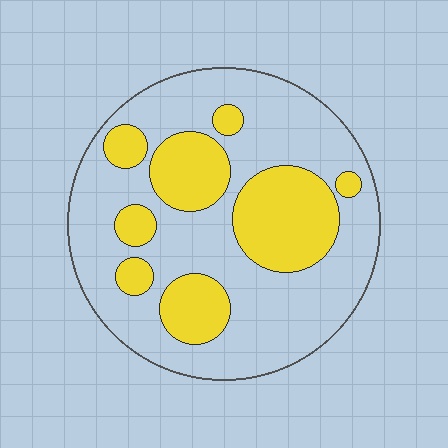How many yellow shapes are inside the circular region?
8.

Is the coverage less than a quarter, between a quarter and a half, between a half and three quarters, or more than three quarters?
Between a quarter and a half.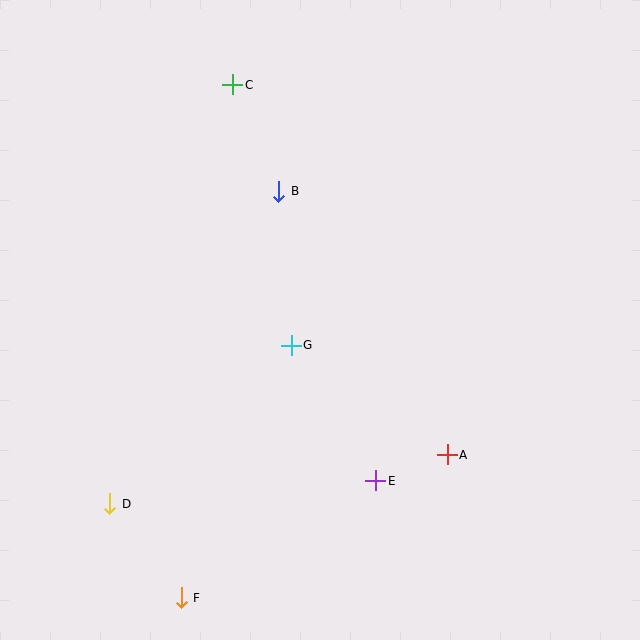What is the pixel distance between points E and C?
The distance between E and C is 421 pixels.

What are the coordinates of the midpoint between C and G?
The midpoint between C and G is at (262, 215).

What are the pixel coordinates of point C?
Point C is at (233, 85).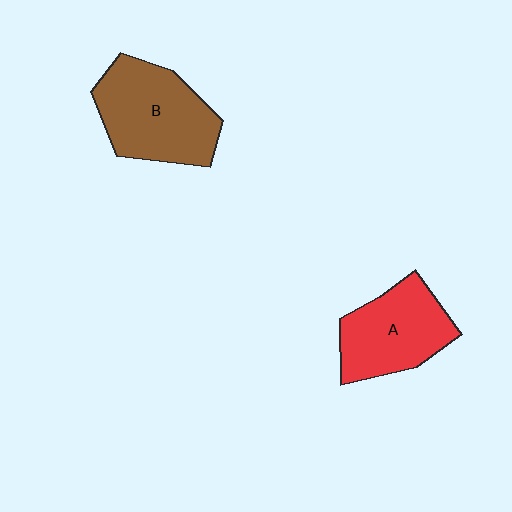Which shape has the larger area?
Shape B (brown).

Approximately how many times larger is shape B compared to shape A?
Approximately 1.2 times.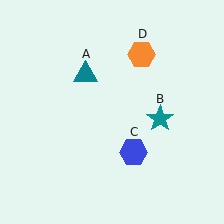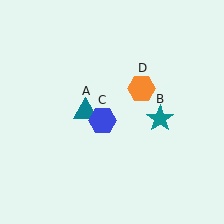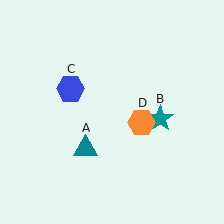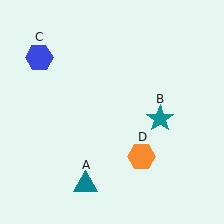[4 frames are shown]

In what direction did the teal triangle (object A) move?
The teal triangle (object A) moved down.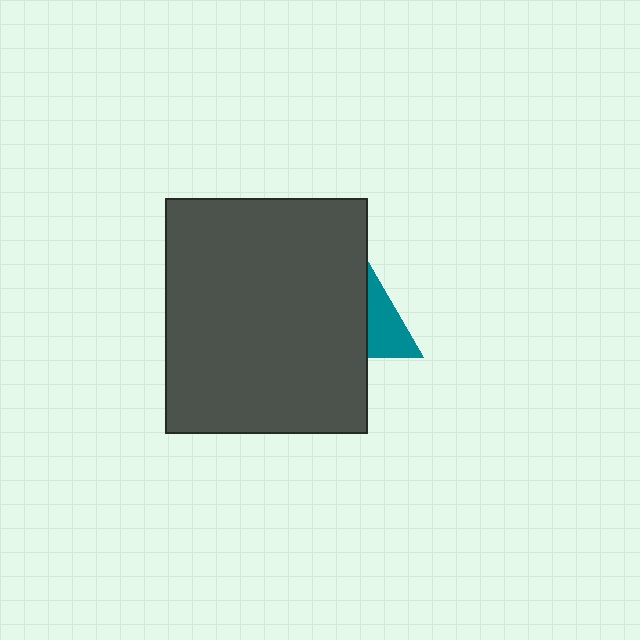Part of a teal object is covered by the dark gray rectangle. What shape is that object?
It is a triangle.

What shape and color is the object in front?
The object in front is a dark gray rectangle.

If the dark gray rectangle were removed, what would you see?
You would see the complete teal triangle.